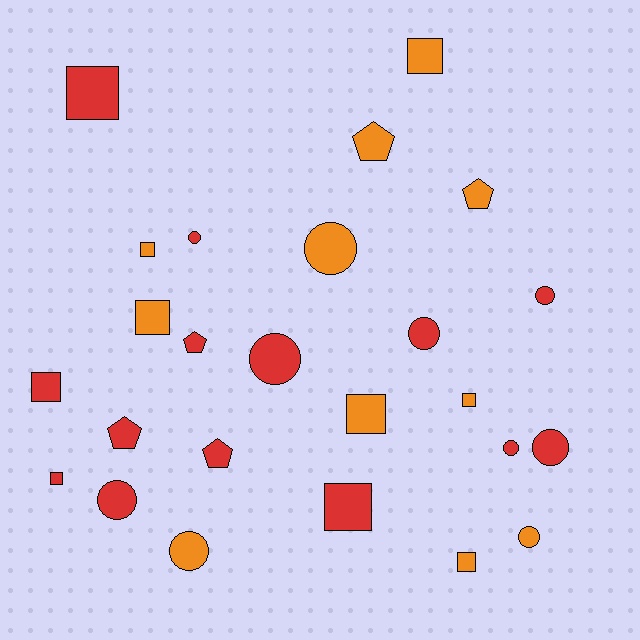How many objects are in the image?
There are 25 objects.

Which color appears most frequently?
Red, with 14 objects.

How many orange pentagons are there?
There are 2 orange pentagons.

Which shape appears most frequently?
Square, with 10 objects.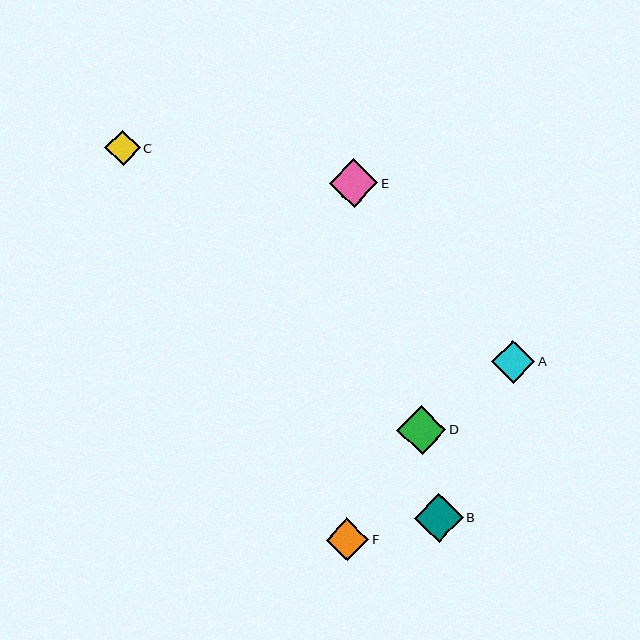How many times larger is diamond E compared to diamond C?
Diamond E is approximately 1.4 times the size of diamond C.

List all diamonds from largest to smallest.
From largest to smallest: B, D, E, A, F, C.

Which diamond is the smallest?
Diamond C is the smallest with a size of approximately 35 pixels.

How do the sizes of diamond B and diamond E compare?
Diamond B and diamond E are approximately the same size.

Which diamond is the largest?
Diamond B is the largest with a size of approximately 49 pixels.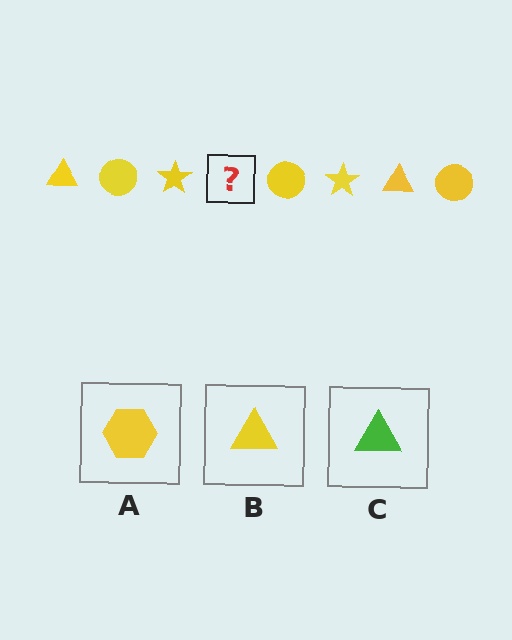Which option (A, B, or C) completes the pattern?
B.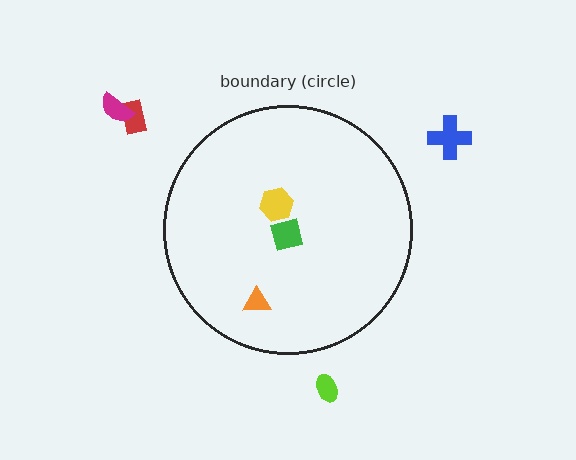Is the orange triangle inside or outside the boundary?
Inside.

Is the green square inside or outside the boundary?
Inside.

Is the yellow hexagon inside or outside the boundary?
Inside.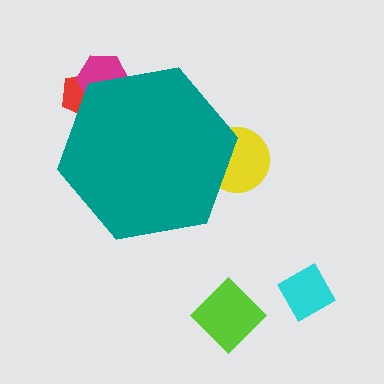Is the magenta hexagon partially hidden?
Yes, the magenta hexagon is partially hidden behind the teal hexagon.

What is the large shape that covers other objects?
A teal hexagon.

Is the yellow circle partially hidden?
Yes, the yellow circle is partially hidden behind the teal hexagon.